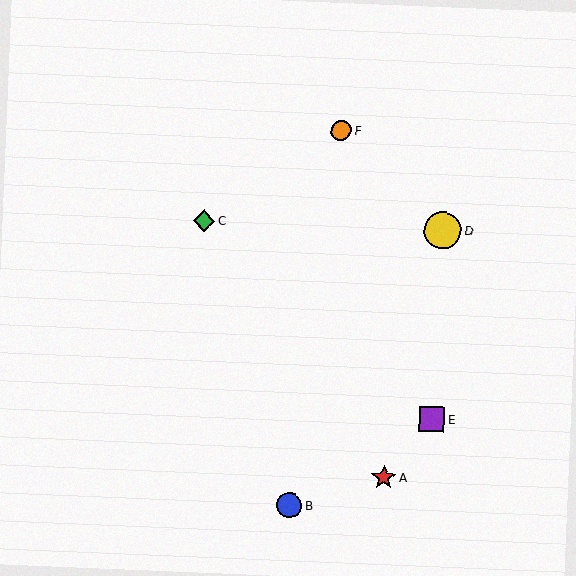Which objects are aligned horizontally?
Objects C, D are aligned horizontally.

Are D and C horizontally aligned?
Yes, both are at y≈231.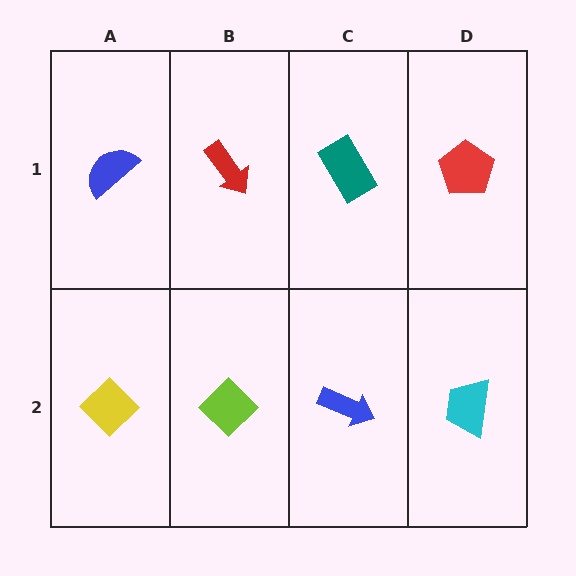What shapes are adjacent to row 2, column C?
A teal rectangle (row 1, column C), a lime diamond (row 2, column B), a cyan trapezoid (row 2, column D).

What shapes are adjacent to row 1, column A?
A yellow diamond (row 2, column A), a red arrow (row 1, column B).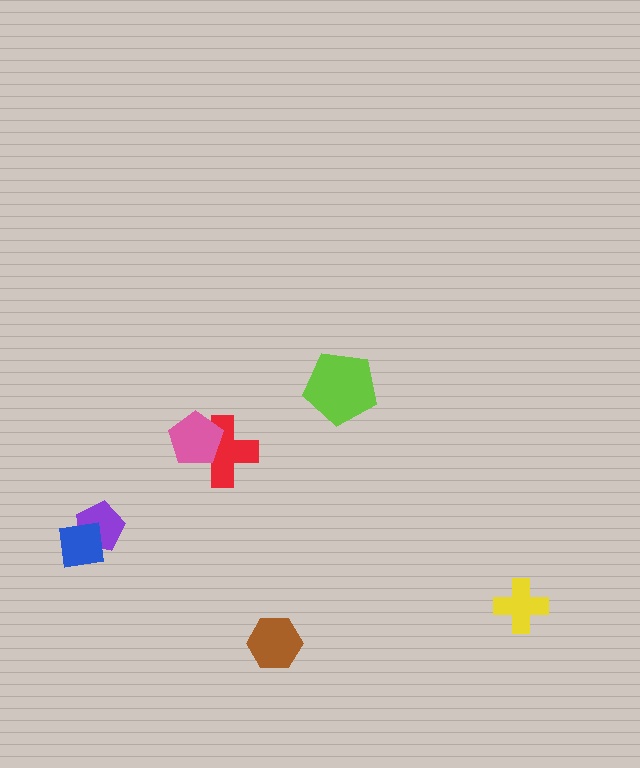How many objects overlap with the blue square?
1 object overlaps with the blue square.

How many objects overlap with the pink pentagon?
1 object overlaps with the pink pentagon.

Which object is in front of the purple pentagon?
The blue square is in front of the purple pentagon.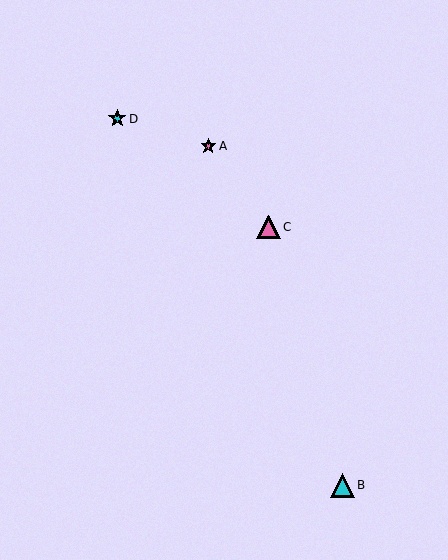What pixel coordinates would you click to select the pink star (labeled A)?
Click at (208, 146) to select the pink star A.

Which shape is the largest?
The cyan triangle (labeled B) is the largest.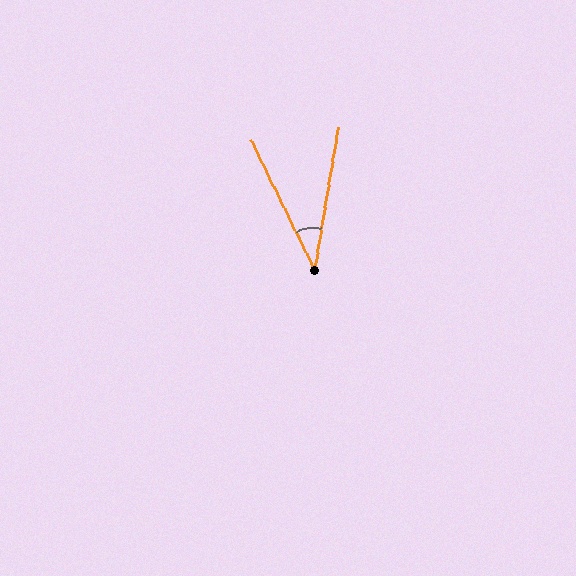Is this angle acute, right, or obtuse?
It is acute.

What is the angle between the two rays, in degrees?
Approximately 36 degrees.